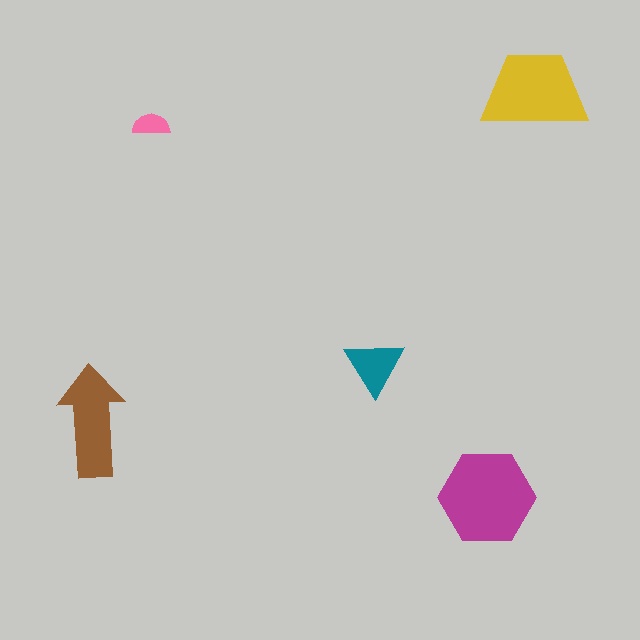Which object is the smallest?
The pink semicircle.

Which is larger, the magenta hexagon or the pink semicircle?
The magenta hexagon.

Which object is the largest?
The magenta hexagon.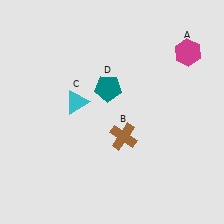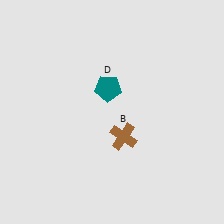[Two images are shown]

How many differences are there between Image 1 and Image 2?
There are 2 differences between the two images.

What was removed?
The magenta hexagon (A), the cyan triangle (C) were removed in Image 2.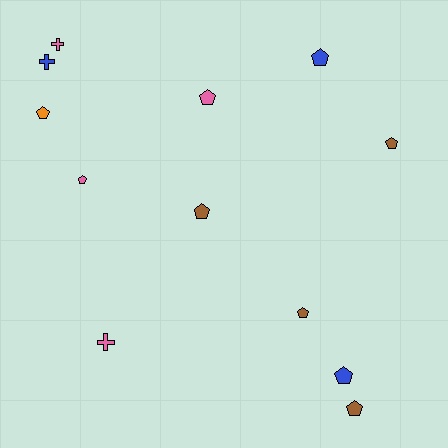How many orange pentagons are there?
There is 1 orange pentagon.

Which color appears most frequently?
Brown, with 4 objects.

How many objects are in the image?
There are 12 objects.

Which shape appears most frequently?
Pentagon, with 9 objects.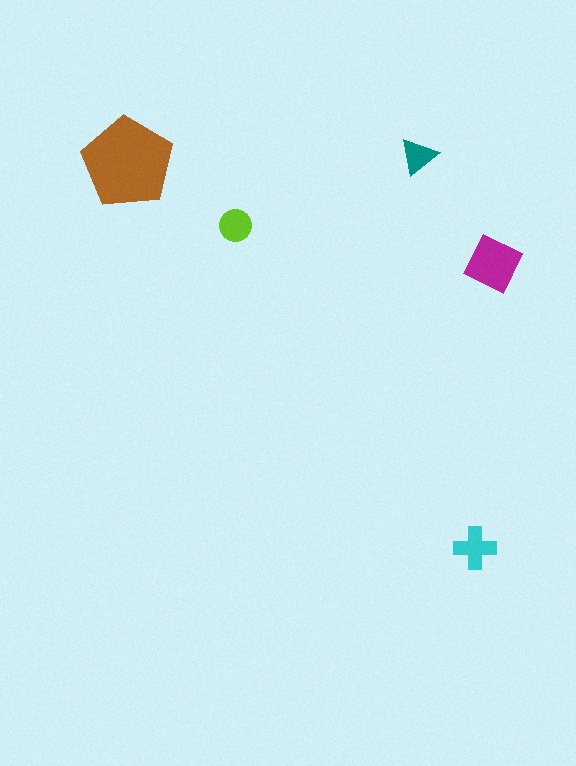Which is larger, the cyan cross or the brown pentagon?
The brown pentagon.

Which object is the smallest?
The teal triangle.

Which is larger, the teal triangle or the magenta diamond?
The magenta diamond.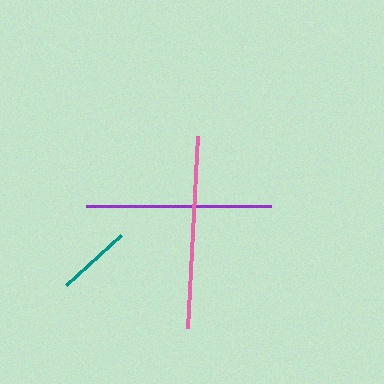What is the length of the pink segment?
The pink segment is approximately 192 pixels long.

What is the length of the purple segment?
The purple segment is approximately 185 pixels long.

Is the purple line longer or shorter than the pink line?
The pink line is longer than the purple line.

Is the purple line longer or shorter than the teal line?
The purple line is longer than the teal line.